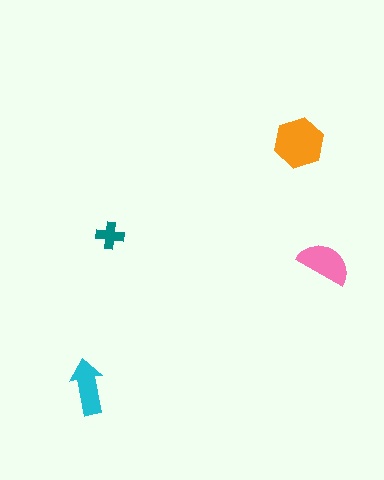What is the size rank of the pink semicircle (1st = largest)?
2nd.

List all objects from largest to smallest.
The orange hexagon, the pink semicircle, the cyan arrow, the teal cross.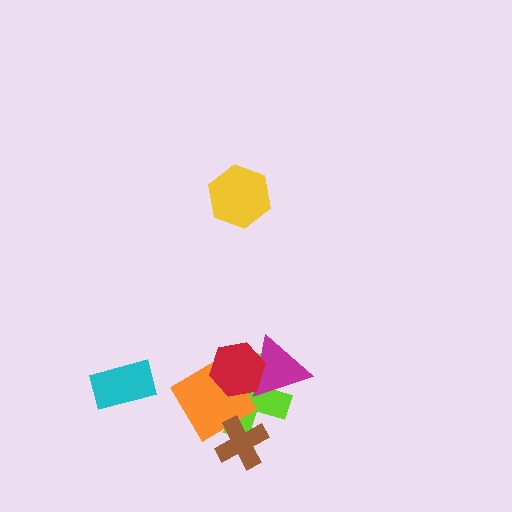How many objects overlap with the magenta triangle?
2 objects overlap with the magenta triangle.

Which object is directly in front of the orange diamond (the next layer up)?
The brown cross is directly in front of the orange diamond.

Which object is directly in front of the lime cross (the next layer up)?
The orange diamond is directly in front of the lime cross.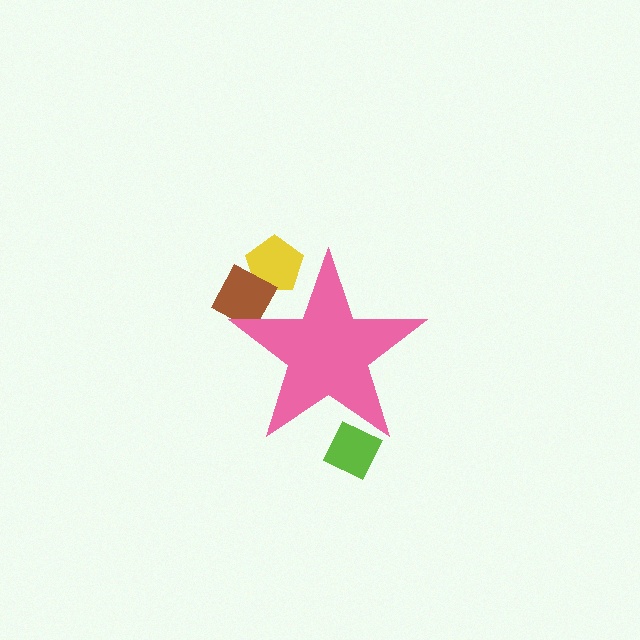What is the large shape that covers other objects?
A pink star.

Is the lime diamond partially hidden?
Yes, the lime diamond is partially hidden behind the pink star.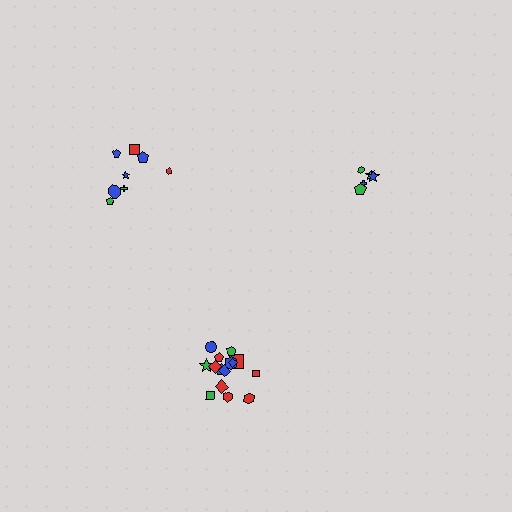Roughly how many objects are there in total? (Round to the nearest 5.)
Roughly 30 objects in total.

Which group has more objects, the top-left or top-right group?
The top-left group.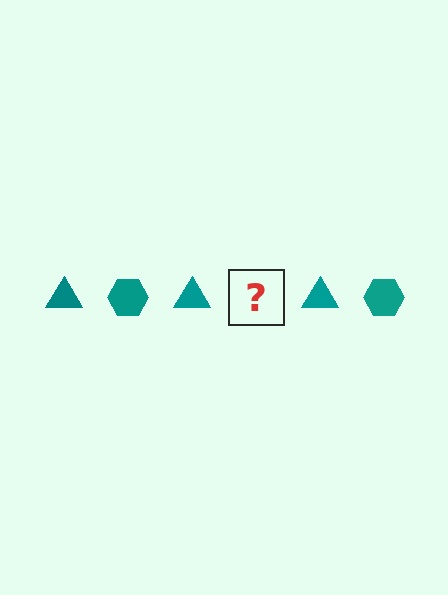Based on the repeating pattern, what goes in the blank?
The blank should be a teal hexagon.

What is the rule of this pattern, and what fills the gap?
The rule is that the pattern cycles through triangle, hexagon shapes in teal. The gap should be filled with a teal hexagon.